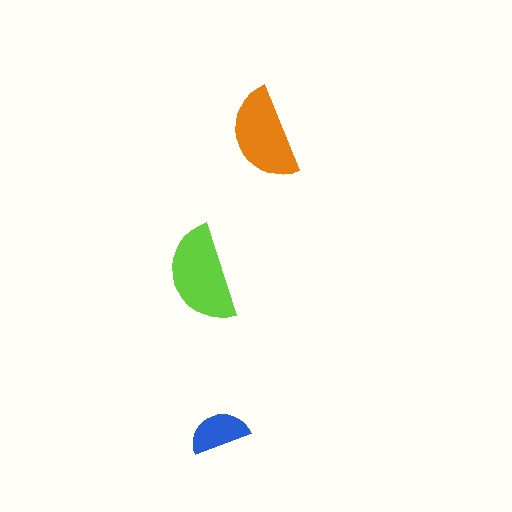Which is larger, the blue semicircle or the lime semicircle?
The lime one.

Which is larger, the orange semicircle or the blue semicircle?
The orange one.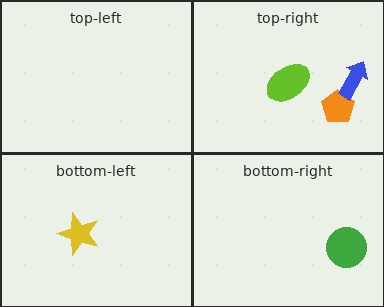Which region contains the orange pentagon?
The top-right region.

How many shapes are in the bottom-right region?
1.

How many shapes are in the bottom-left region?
1.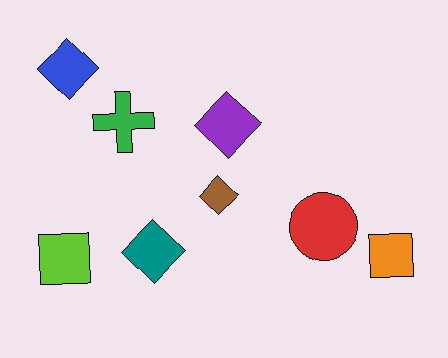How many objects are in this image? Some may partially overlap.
There are 8 objects.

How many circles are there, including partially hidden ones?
There is 1 circle.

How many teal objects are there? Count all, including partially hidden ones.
There is 1 teal object.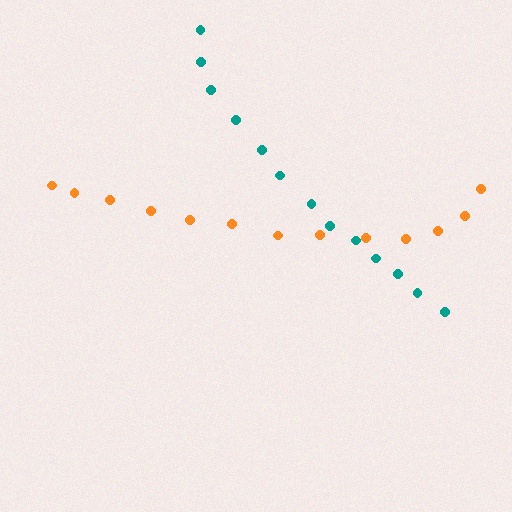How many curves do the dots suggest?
There are 2 distinct paths.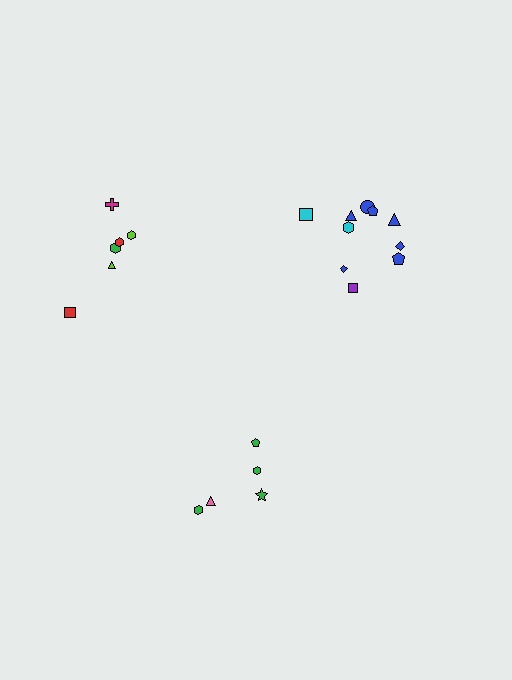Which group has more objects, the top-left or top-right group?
The top-right group.